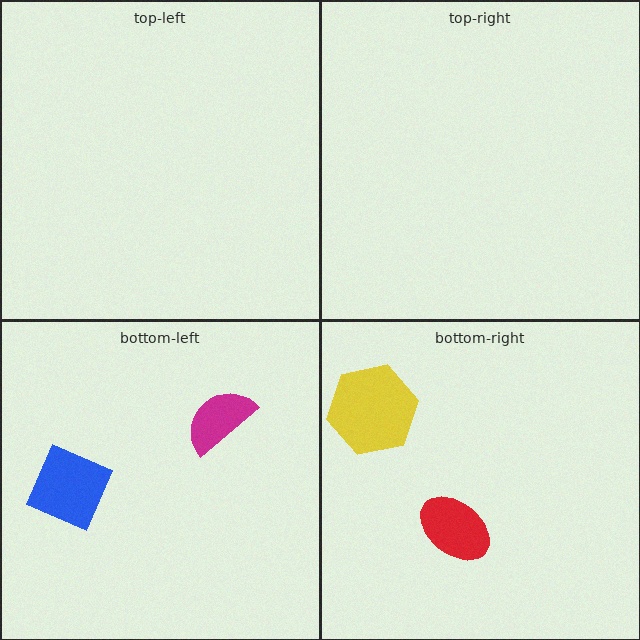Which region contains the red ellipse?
The bottom-right region.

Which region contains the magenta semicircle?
The bottom-left region.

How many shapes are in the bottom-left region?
2.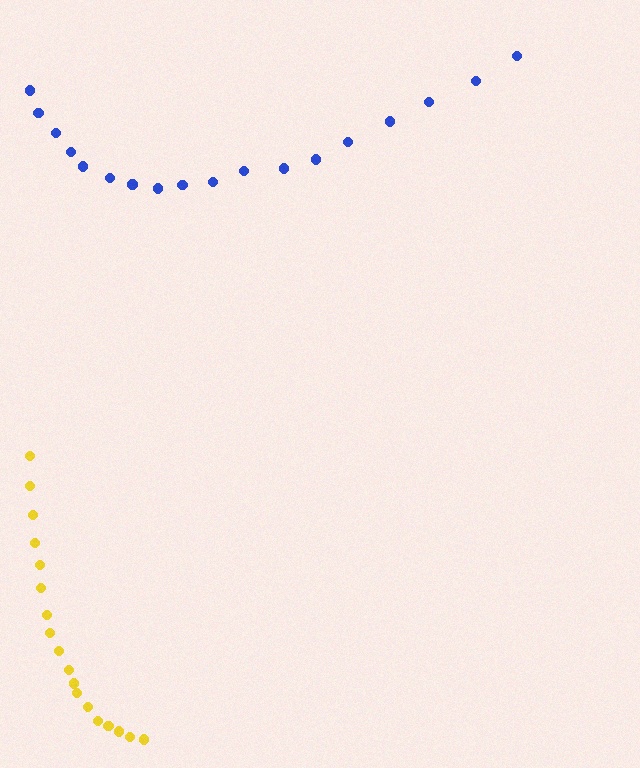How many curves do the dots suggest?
There are 2 distinct paths.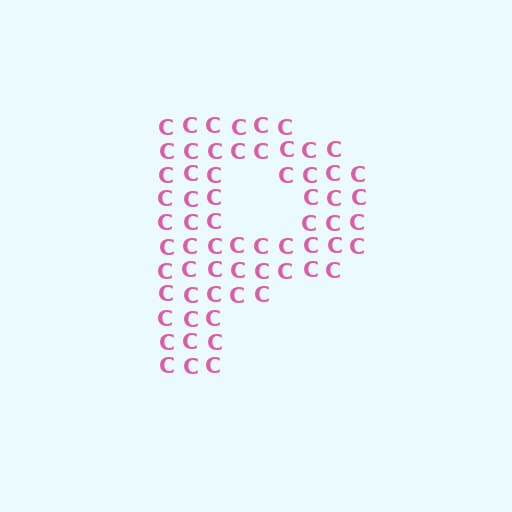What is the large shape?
The large shape is the letter P.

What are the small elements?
The small elements are letter C's.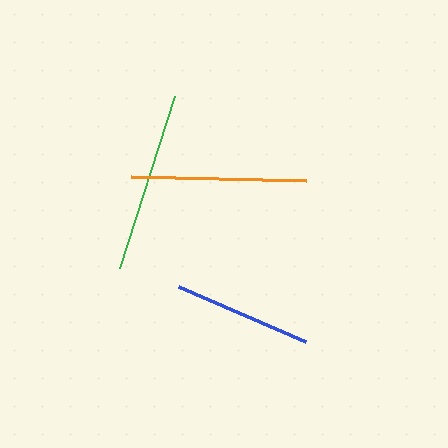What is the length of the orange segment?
The orange segment is approximately 175 pixels long.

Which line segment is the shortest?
The blue line is the shortest at approximately 139 pixels.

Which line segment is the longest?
The green line is the longest at approximately 180 pixels.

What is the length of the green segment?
The green segment is approximately 180 pixels long.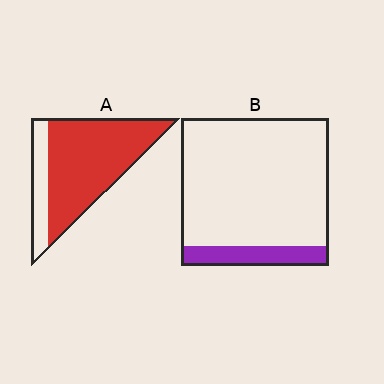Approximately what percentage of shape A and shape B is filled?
A is approximately 80% and B is approximately 15%.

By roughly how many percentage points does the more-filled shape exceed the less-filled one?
By roughly 65 percentage points (A over B).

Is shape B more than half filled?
No.